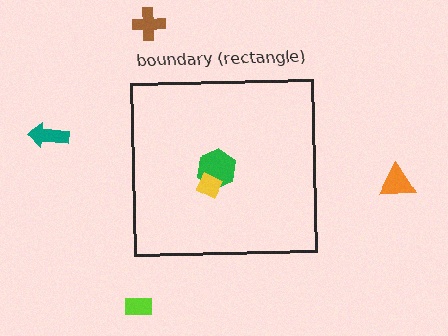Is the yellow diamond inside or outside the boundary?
Inside.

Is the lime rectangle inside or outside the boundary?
Outside.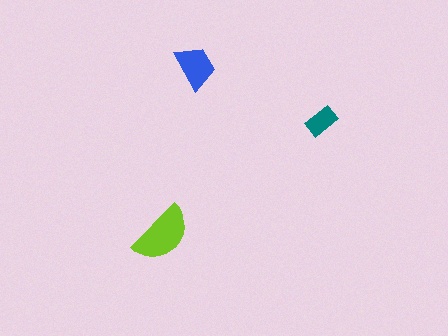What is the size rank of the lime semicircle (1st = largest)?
1st.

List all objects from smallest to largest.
The teal rectangle, the blue trapezoid, the lime semicircle.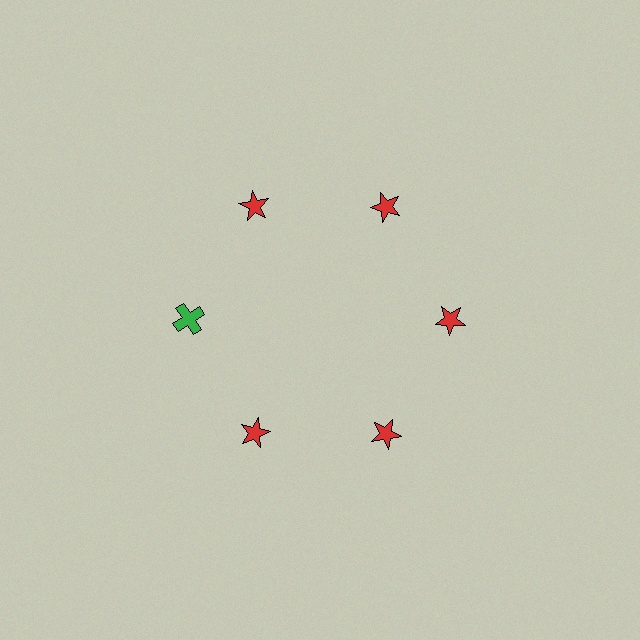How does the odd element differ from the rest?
It differs in both color (green instead of red) and shape (cross instead of star).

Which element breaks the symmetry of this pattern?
The green cross at roughly the 9 o'clock position breaks the symmetry. All other shapes are red stars.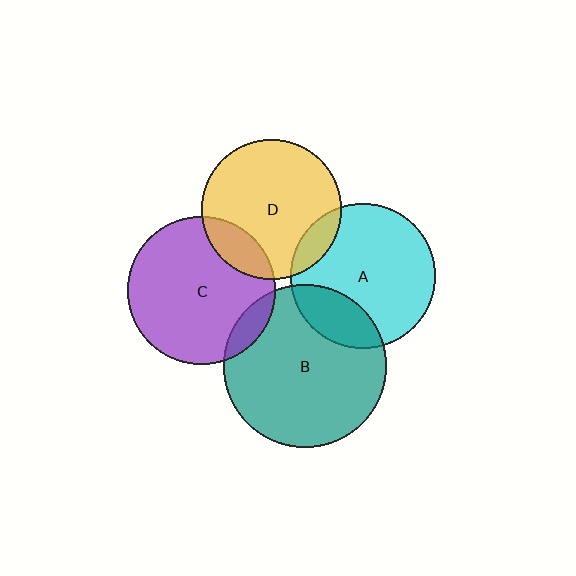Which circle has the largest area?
Circle B (teal).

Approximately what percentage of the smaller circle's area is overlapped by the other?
Approximately 10%.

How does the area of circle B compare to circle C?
Approximately 1.2 times.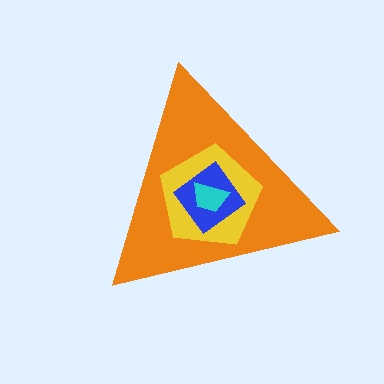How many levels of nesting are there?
4.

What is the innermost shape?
The cyan trapezoid.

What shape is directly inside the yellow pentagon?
The blue diamond.